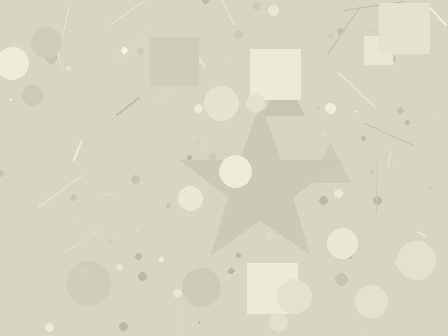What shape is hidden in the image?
A star is hidden in the image.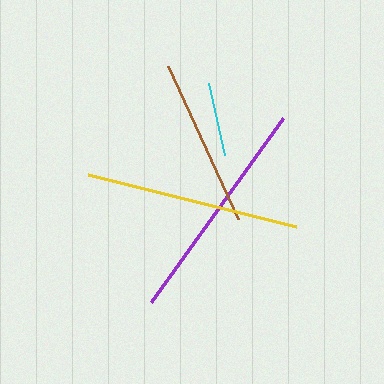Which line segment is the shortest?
The cyan line is the shortest at approximately 74 pixels.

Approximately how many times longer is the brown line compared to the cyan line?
The brown line is approximately 2.3 times the length of the cyan line.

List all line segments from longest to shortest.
From longest to shortest: purple, yellow, brown, cyan.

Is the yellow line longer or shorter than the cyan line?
The yellow line is longer than the cyan line.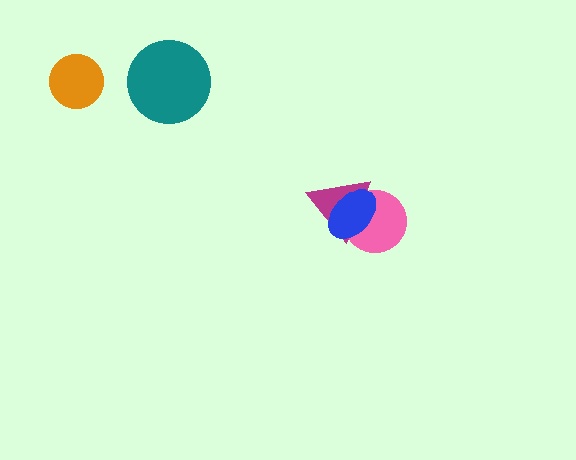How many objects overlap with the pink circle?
2 objects overlap with the pink circle.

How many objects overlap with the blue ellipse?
2 objects overlap with the blue ellipse.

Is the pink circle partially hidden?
Yes, it is partially covered by another shape.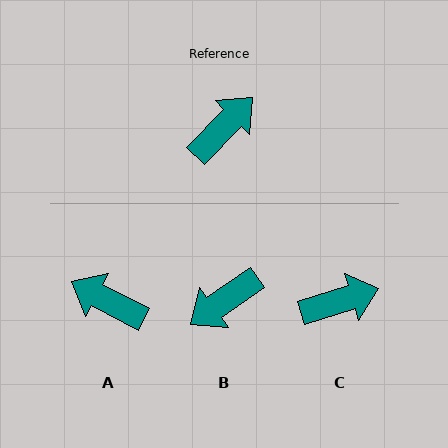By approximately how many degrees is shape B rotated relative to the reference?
Approximately 170 degrees counter-clockwise.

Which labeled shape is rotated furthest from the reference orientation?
B, about 170 degrees away.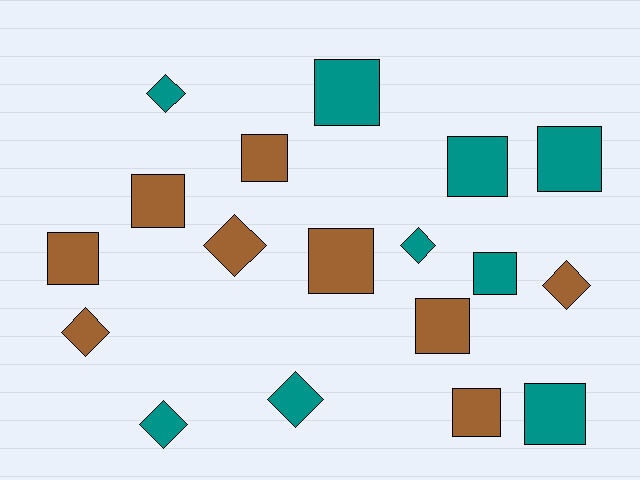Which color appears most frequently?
Brown, with 9 objects.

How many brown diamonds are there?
There are 3 brown diamonds.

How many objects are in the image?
There are 18 objects.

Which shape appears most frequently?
Square, with 11 objects.